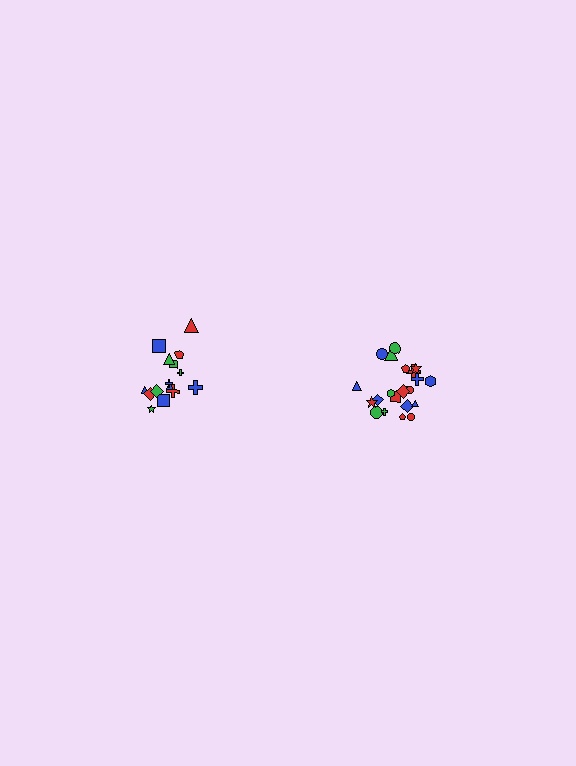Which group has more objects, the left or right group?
The right group.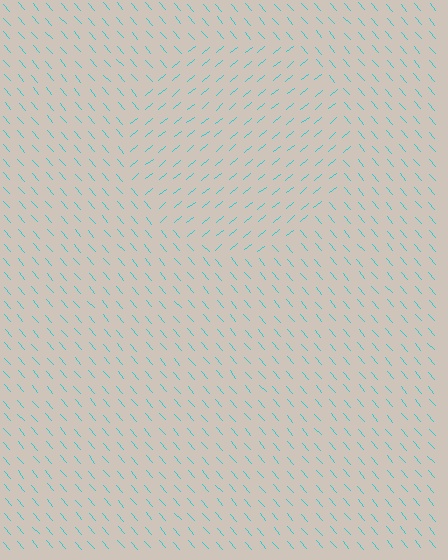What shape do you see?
I see a circle.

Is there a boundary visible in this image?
Yes, there is a texture boundary formed by a change in line orientation.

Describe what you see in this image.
The image is filled with small cyan line segments. A circle region in the image has lines oriented differently from the surrounding lines, creating a visible texture boundary.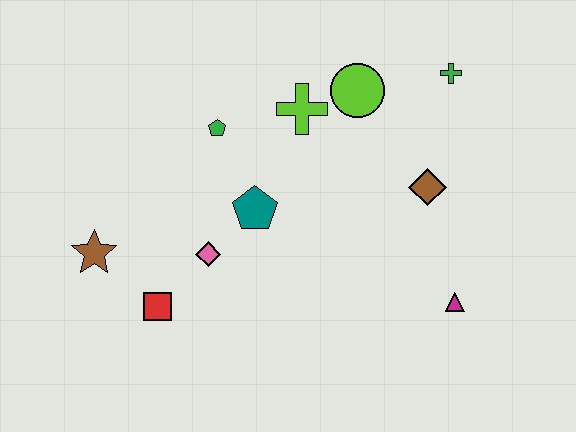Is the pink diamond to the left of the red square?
No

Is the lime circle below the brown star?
No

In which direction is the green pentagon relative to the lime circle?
The green pentagon is to the left of the lime circle.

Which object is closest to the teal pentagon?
The pink diamond is closest to the teal pentagon.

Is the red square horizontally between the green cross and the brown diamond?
No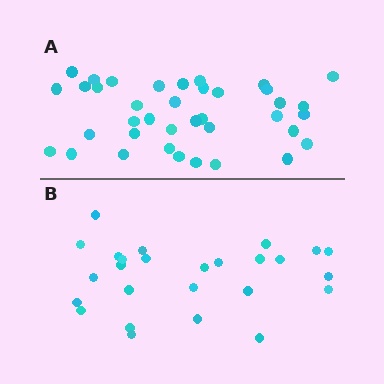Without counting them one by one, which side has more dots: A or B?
Region A (the top region) has more dots.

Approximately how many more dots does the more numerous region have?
Region A has roughly 12 or so more dots than region B.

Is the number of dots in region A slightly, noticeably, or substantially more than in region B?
Region A has substantially more. The ratio is roughly 1.5 to 1.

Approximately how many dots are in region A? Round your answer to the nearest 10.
About 40 dots. (The exact count is 38, which rounds to 40.)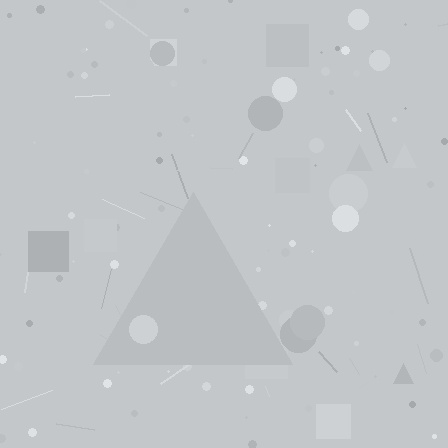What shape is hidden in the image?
A triangle is hidden in the image.